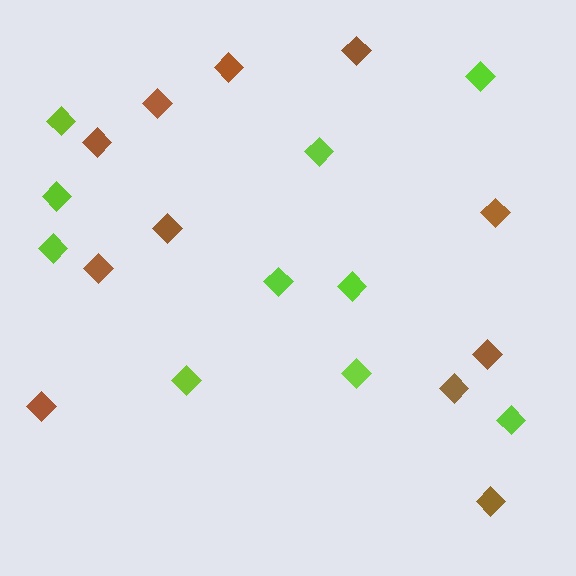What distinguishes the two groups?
There are 2 groups: one group of lime diamonds (10) and one group of brown diamonds (11).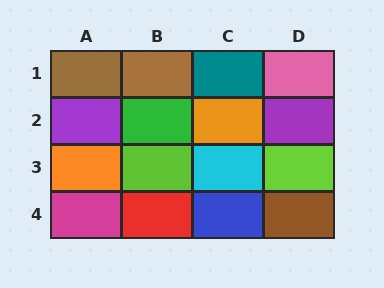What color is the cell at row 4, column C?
Blue.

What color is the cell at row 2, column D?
Purple.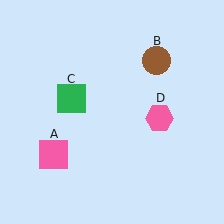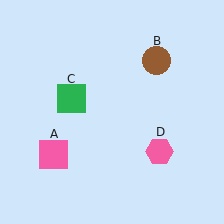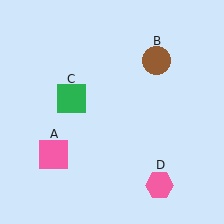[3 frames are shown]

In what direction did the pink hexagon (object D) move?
The pink hexagon (object D) moved down.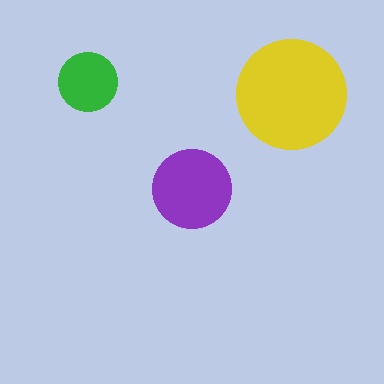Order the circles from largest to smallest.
the yellow one, the purple one, the green one.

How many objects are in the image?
There are 3 objects in the image.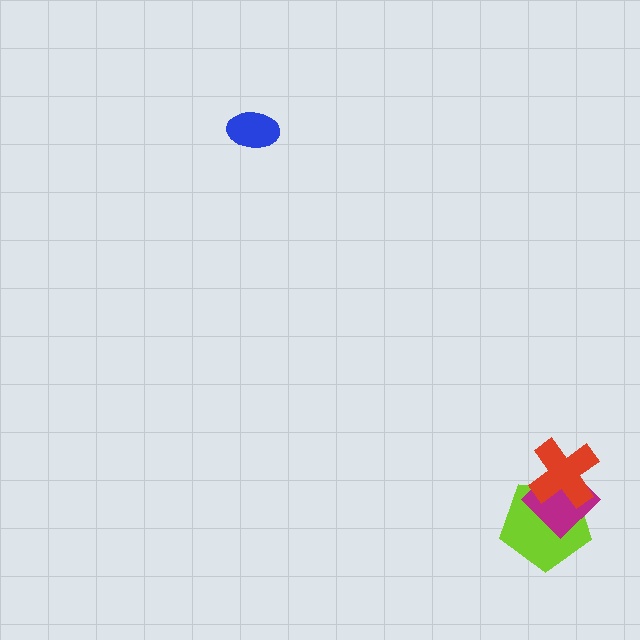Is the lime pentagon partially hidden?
Yes, it is partially covered by another shape.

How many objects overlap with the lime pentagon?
2 objects overlap with the lime pentagon.